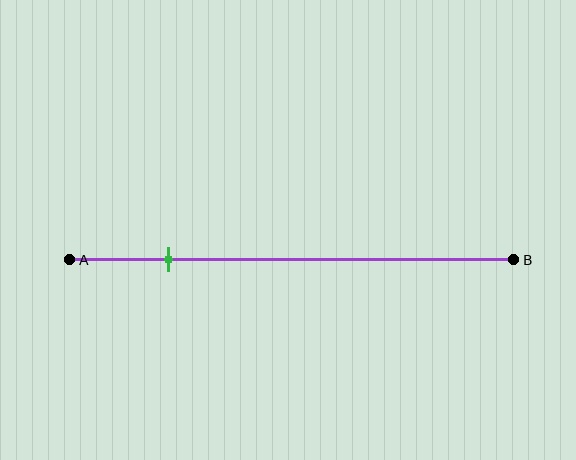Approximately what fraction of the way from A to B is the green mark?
The green mark is approximately 20% of the way from A to B.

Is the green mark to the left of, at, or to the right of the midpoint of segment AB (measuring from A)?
The green mark is to the left of the midpoint of segment AB.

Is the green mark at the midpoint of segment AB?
No, the mark is at about 20% from A, not at the 50% midpoint.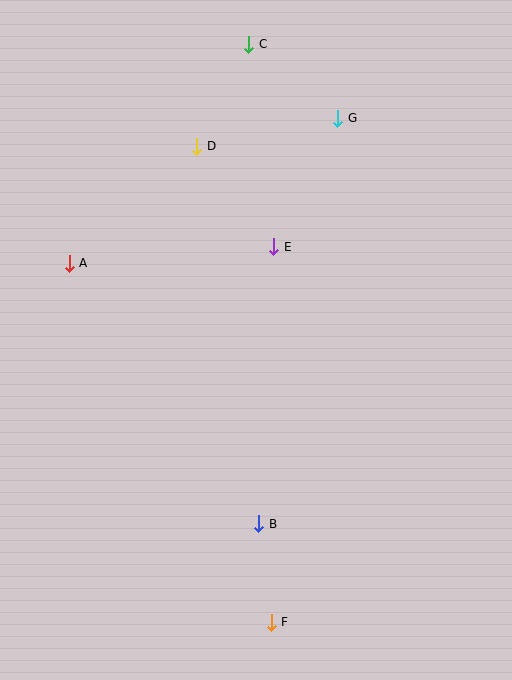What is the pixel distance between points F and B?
The distance between F and B is 99 pixels.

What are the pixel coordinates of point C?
Point C is at (249, 45).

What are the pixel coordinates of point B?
Point B is at (259, 524).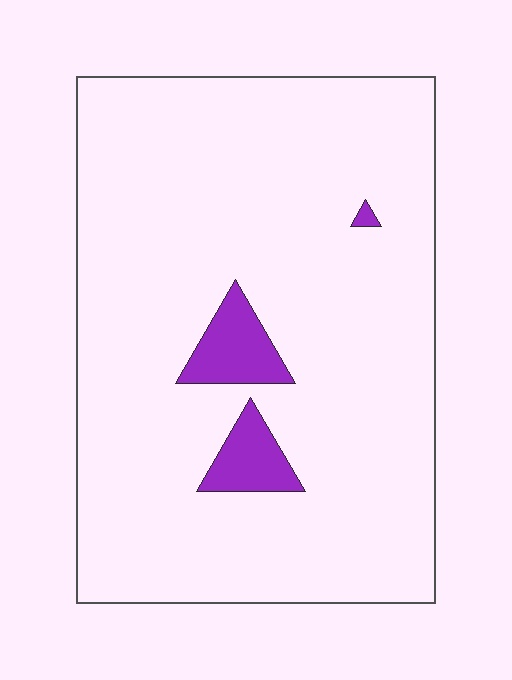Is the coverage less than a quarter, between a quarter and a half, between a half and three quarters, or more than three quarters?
Less than a quarter.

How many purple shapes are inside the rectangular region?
3.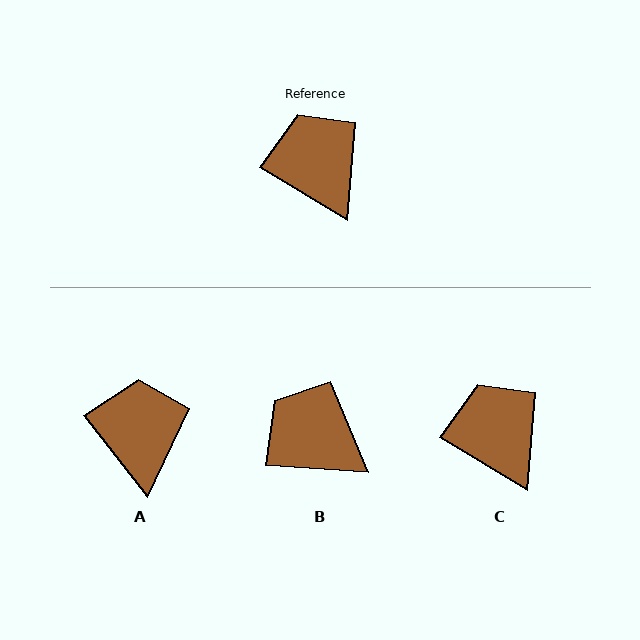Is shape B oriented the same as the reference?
No, it is off by about 27 degrees.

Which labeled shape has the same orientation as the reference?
C.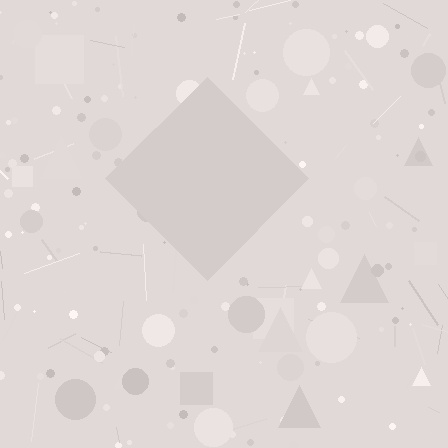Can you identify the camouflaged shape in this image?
The camouflaged shape is a diamond.